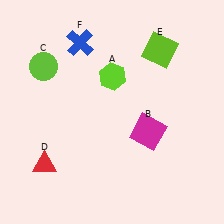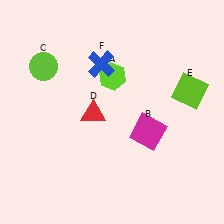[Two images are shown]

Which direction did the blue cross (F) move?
The blue cross (F) moved right.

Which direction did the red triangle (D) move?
The red triangle (D) moved up.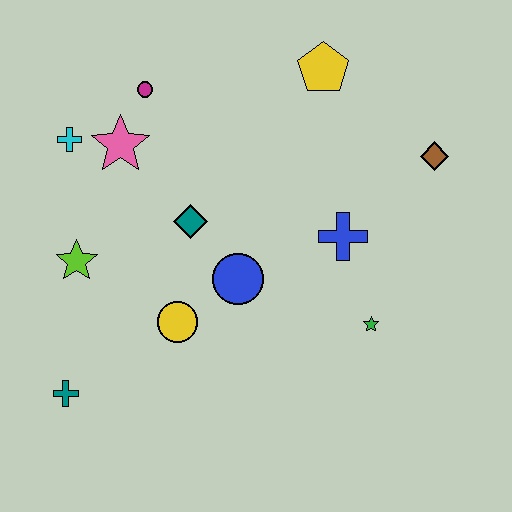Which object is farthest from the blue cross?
The teal cross is farthest from the blue cross.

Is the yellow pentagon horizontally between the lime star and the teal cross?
No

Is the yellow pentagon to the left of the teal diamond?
No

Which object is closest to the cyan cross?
The pink star is closest to the cyan cross.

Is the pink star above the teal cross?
Yes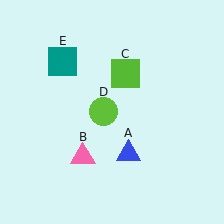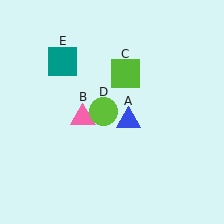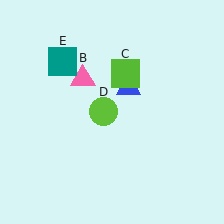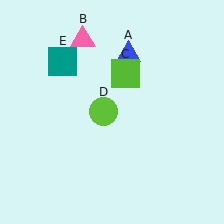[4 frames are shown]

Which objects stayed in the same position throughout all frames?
Lime square (object C) and lime circle (object D) and teal square (object E) remained stationary.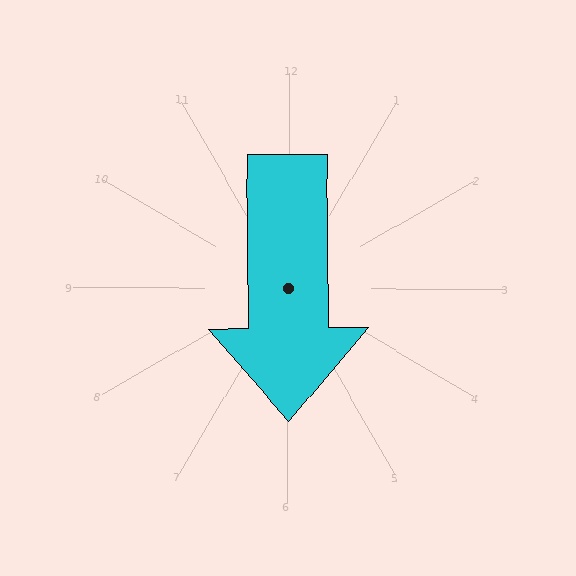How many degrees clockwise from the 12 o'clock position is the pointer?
Approximately 179 degrees.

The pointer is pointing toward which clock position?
Roughly 6 o'clock.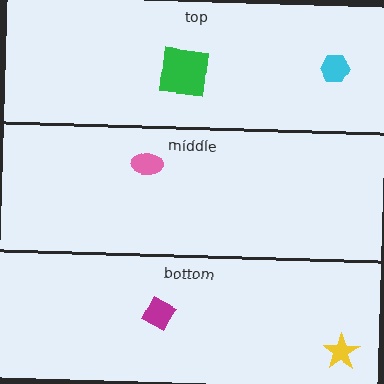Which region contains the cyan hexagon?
The top region.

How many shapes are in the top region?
2.